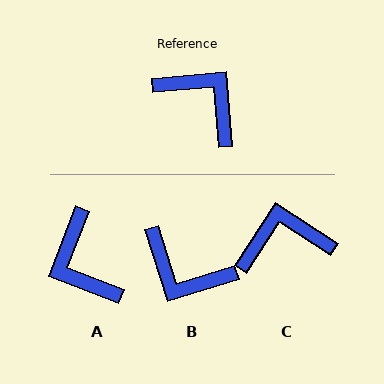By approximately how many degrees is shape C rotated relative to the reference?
Approximately 52 degrees counter-clockwise.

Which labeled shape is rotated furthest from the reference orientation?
B, about 168 degrees away.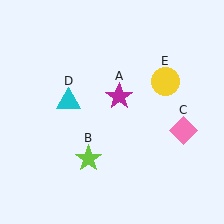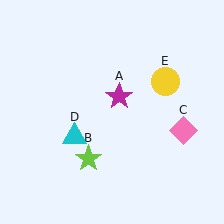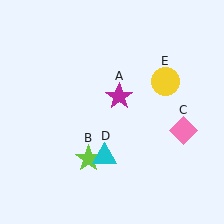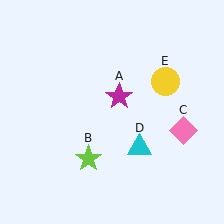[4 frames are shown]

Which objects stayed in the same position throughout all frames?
Magenta star (object A) and lime star (object B) and pink diamond (object C) and yellow circle (object E) remained stationary.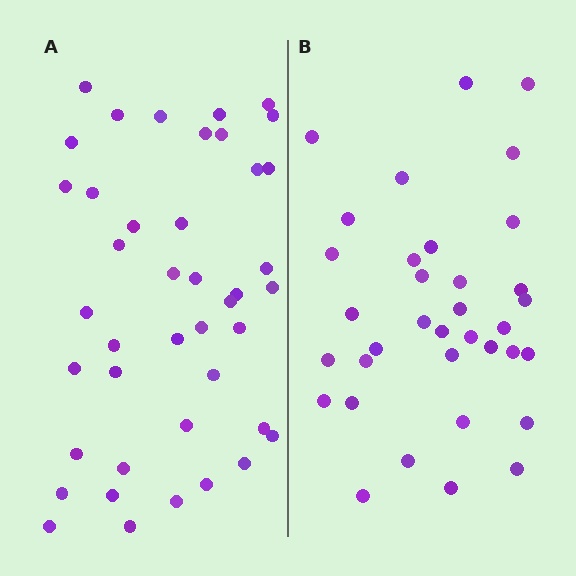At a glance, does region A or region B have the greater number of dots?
Region A (the left region) has more dots.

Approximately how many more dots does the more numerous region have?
Region A has roughly 8 or so more dots than region B.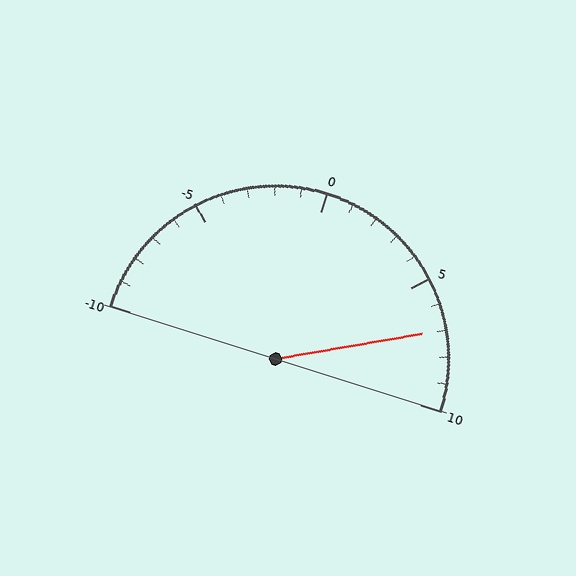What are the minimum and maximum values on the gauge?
The gauge ranges from -10 to 10.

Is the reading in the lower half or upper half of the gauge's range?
The reading is in the upper half of the range (-10 to 10).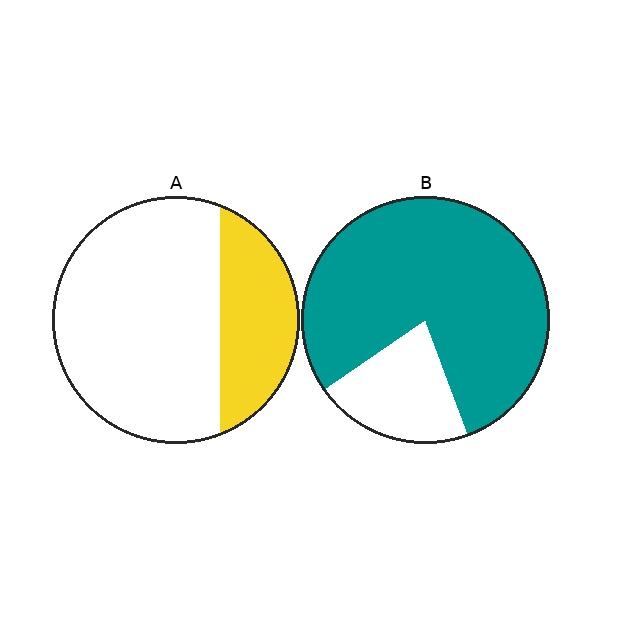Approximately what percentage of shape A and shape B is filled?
A is approximately 30% and B is approximately 80%.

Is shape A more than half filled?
No.